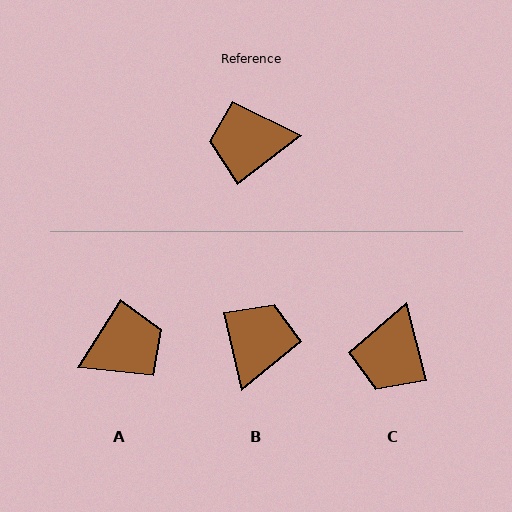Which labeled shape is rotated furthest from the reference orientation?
A, about 160 degrees away.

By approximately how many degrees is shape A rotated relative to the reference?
Approximately 160 degrees clockwise.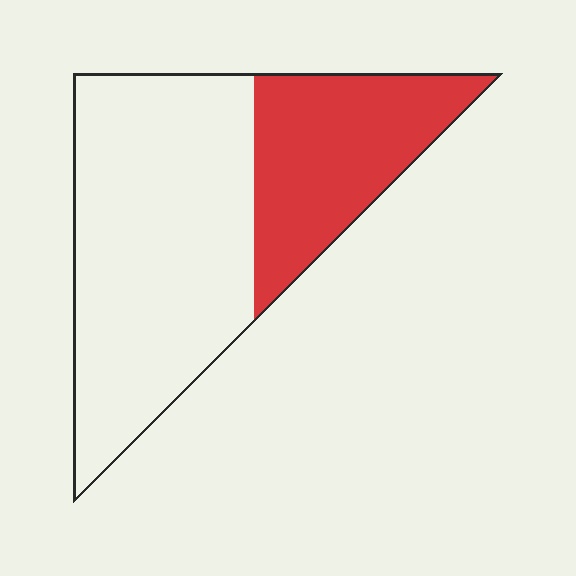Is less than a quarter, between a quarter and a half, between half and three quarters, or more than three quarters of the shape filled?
Between a quarter and a half.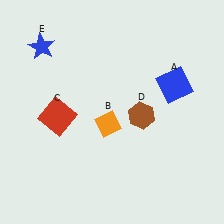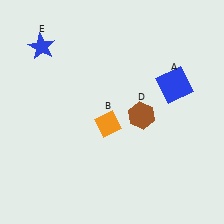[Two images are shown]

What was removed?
The red square (C) was removed in Image 2.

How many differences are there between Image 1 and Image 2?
There is 1 difference between the two images.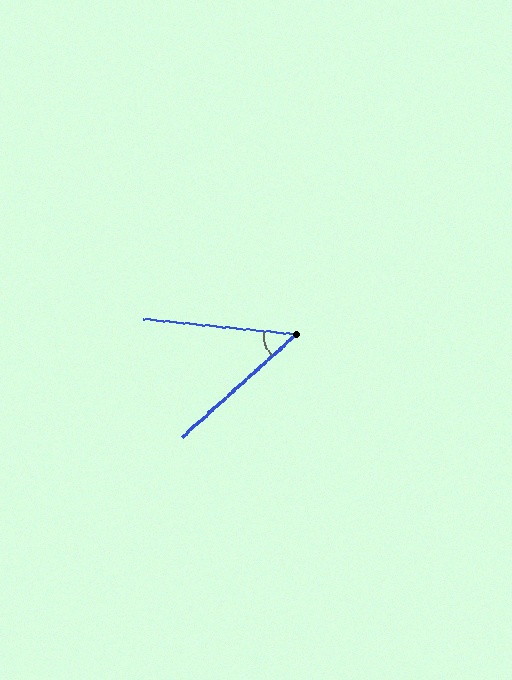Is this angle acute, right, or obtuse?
It is acute.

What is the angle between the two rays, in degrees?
Approximately 48 degrees.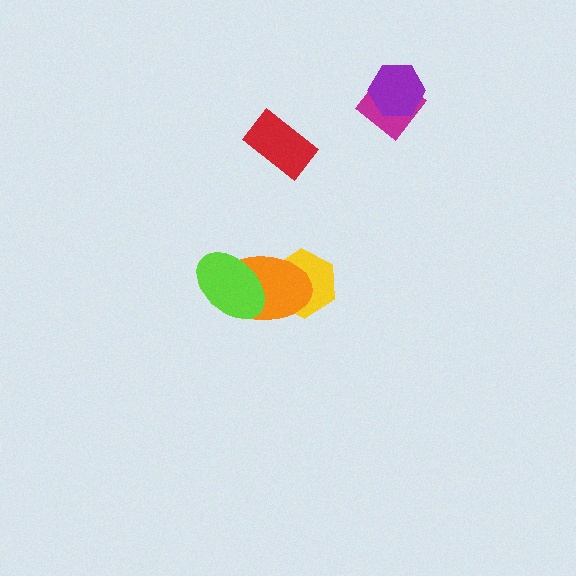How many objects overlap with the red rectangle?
0 objects overlap with the red rectangle.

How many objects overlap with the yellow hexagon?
1 object overlaps with the yellow hexagon.